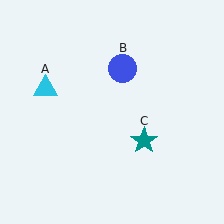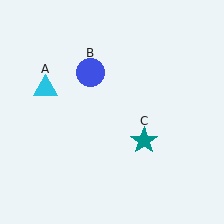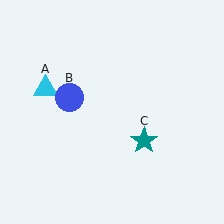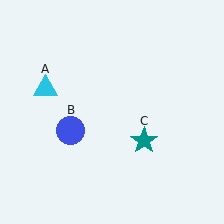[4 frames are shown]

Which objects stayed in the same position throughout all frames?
Cyan triangle (object A) and teal star (object C) remained stationary.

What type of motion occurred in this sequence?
The blue circle (object B) rotated counterclockwise around the center of the scene.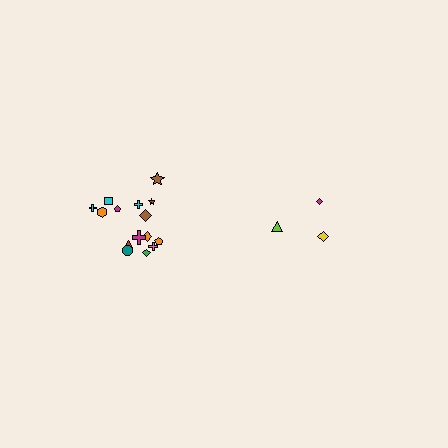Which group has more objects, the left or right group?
The left group.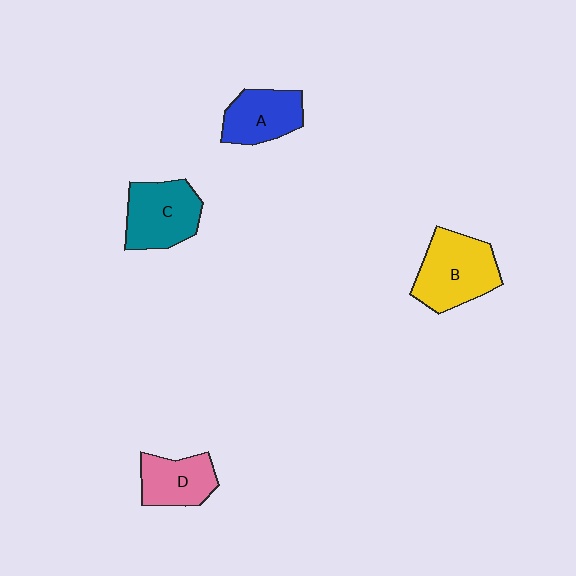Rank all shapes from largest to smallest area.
From largest to smallest: B (yellow), C (teal), A (blue), D (pink).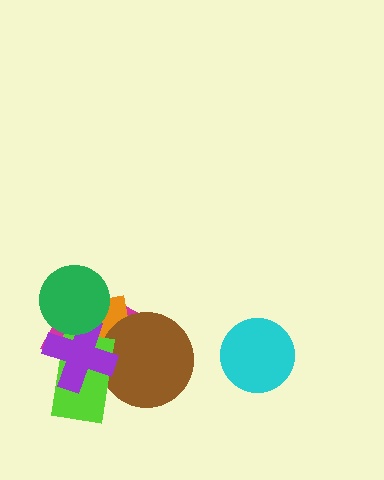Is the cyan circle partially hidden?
No, no other shape covers it.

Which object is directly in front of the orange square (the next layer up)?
The brown circle is directly in front of the orange square.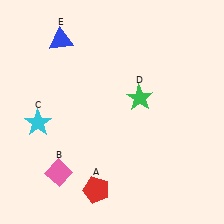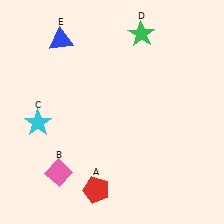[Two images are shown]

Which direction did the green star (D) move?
The green star (D) moved up.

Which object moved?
The green star (D) moved up.